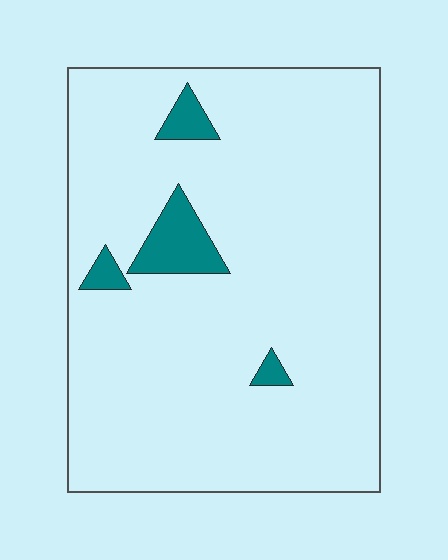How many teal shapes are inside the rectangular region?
4.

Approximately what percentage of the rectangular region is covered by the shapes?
Approximately 5%.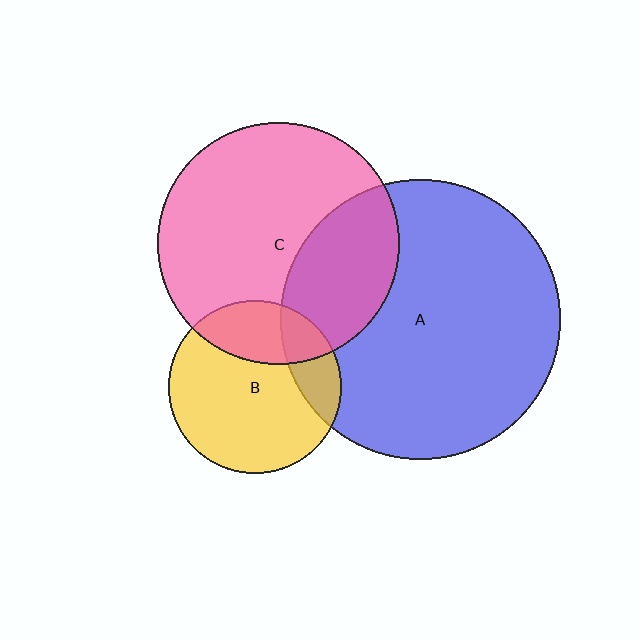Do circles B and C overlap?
Yes.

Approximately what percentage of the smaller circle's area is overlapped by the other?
Approximately 25%.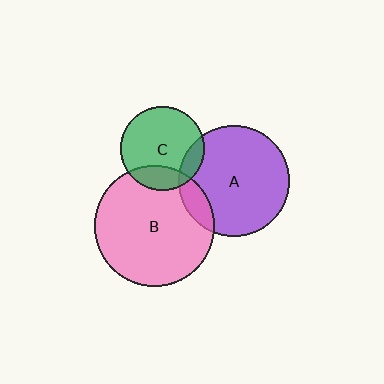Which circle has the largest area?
Circle B (pink).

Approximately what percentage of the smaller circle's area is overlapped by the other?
Approximately 20%.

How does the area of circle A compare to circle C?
Approximately 1.7 times.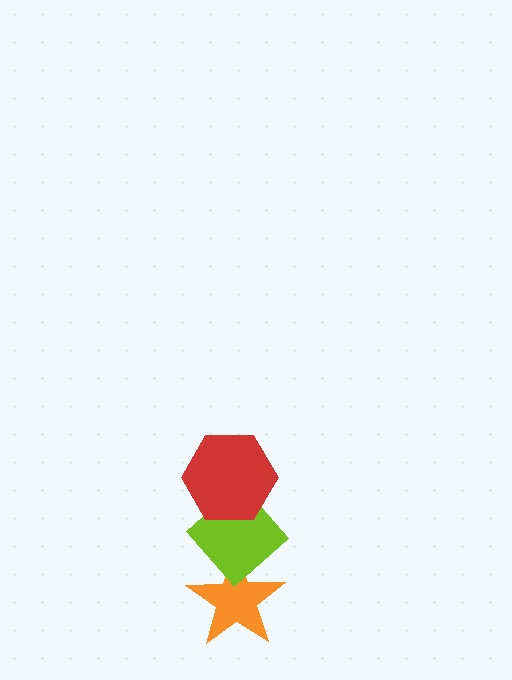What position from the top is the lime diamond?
The lime diamond is 2nd from the top.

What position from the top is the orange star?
The orange star is 3rd from the top.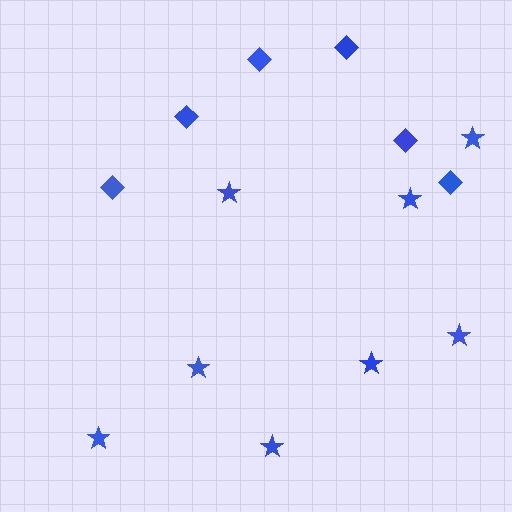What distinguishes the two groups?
There are 2 groups: one group of stars (8) and one group of diamonds (6).